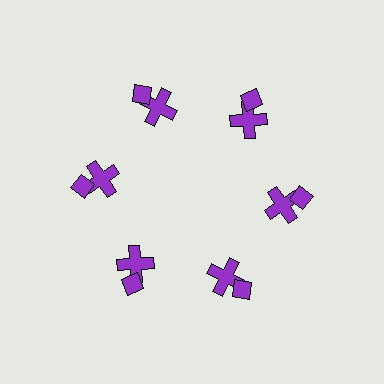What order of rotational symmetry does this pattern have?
This pattern has 6-fold rotational symmetry.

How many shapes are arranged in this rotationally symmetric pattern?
There are 12 shapes, arranged in 6 groups of 2.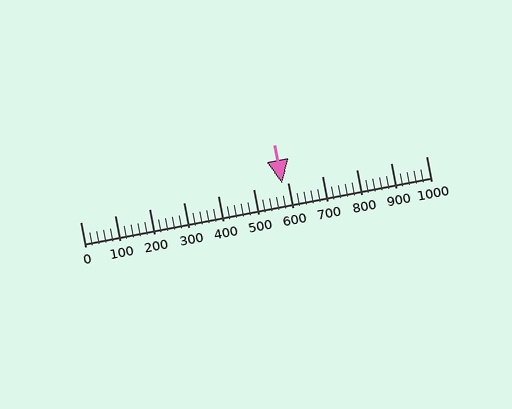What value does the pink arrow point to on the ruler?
The pink arrow points to approximately 582.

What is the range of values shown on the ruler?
The ruler shows values from 0 to 1000.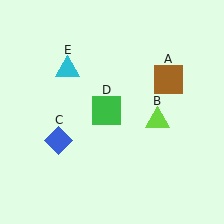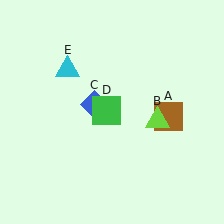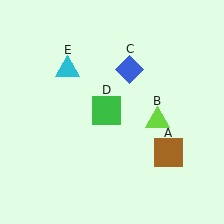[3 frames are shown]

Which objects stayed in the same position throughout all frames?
Lime triangle (object B) and green square (object D) and cyan triangle (object E) remained stationary.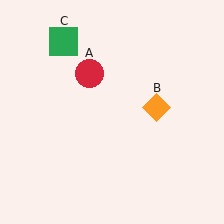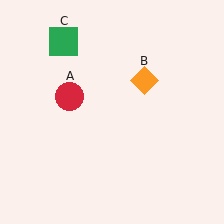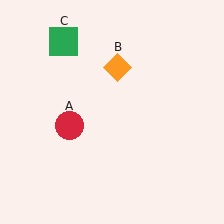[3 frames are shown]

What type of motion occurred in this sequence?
The red circle (object A), orange diamond (object B) rotated counterclockwise around the center of the scene.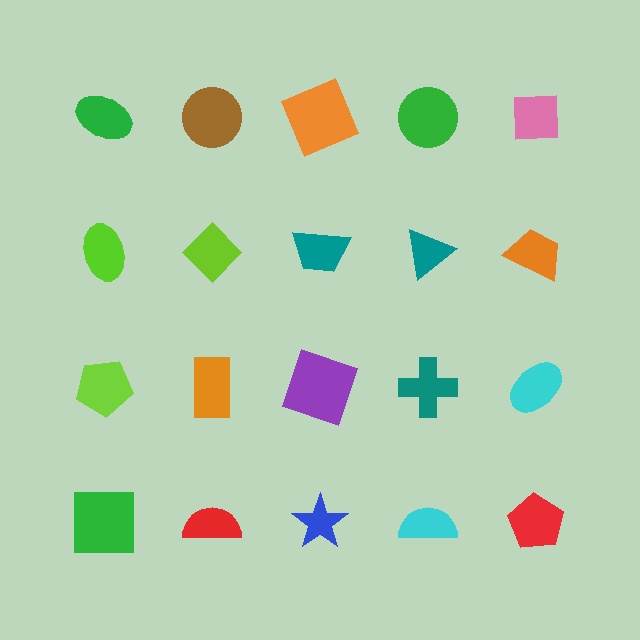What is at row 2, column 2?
A lime diamond.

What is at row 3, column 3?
A purple square.